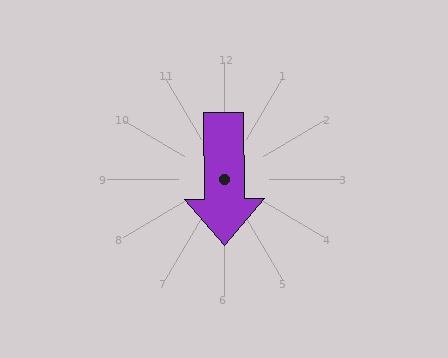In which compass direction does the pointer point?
South.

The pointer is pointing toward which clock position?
Roughly 6 o'clock.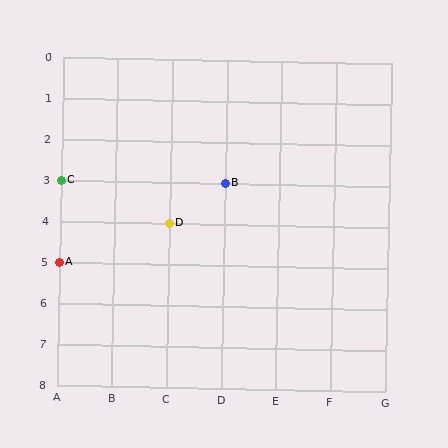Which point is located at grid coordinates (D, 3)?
Point B is at (D, 3).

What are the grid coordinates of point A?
Point A is at grid coordinates (A, 5).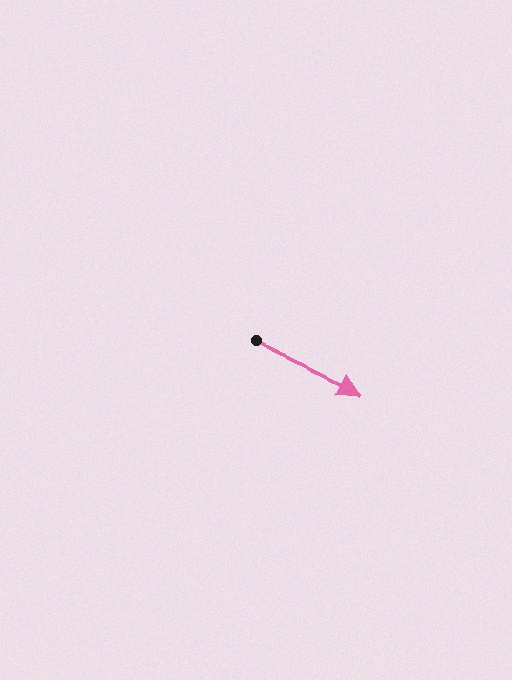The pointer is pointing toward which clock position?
Roughly 4 o'clock.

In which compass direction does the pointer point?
Southeast.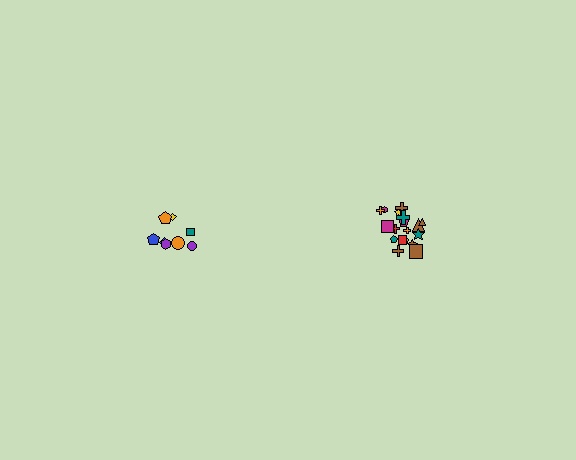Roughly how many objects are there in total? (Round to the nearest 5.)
Roughly 30 objects in total.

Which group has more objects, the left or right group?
The right group.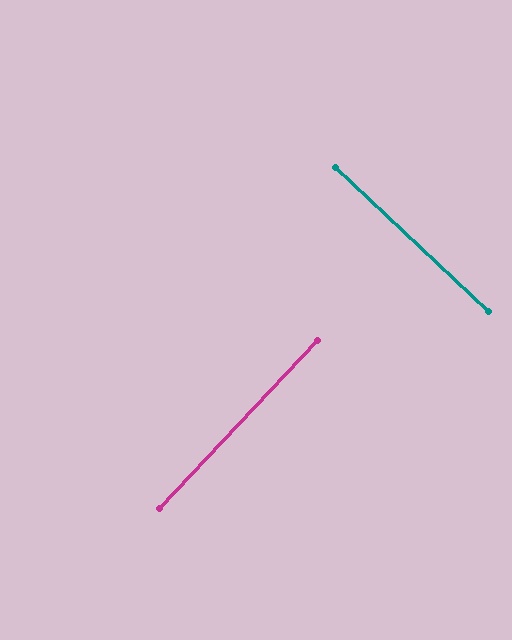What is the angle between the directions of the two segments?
Approximately 90 degrees.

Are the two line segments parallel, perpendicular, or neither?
Perpendicular — they meet at approximately 90°.